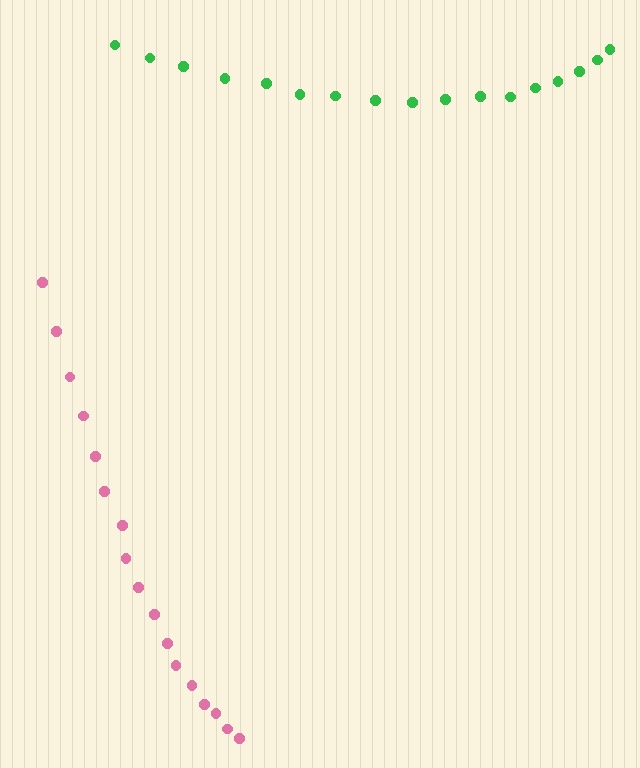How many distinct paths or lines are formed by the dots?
There are 2 distinct paths.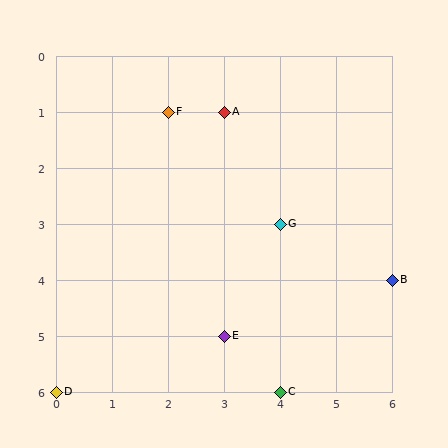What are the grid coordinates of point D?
Point D is at grid coordinates (0, 6).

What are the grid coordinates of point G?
Point G is at grid coordinates (4, 3).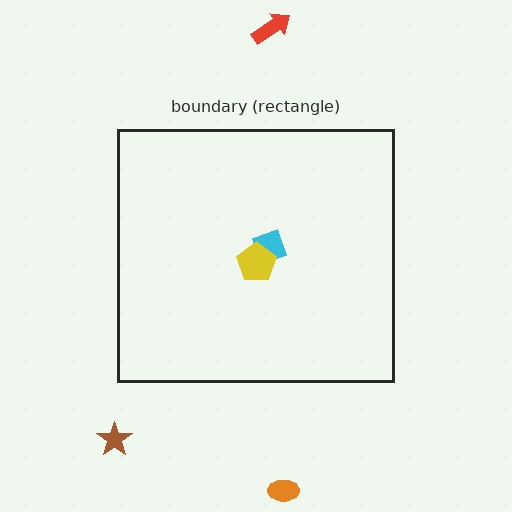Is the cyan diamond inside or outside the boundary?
Inside.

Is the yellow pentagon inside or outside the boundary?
Inside.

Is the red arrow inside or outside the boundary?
Outside.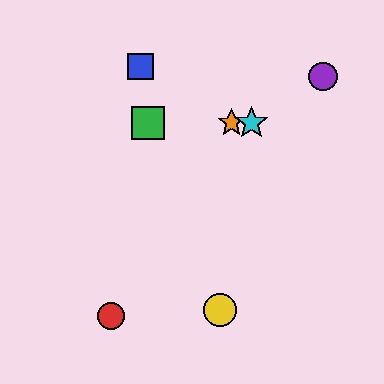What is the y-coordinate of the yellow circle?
The yellow circle is at y≈310.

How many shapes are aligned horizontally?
3 shapes (the green square, the orange star, the cyan star) are aligned horizontally.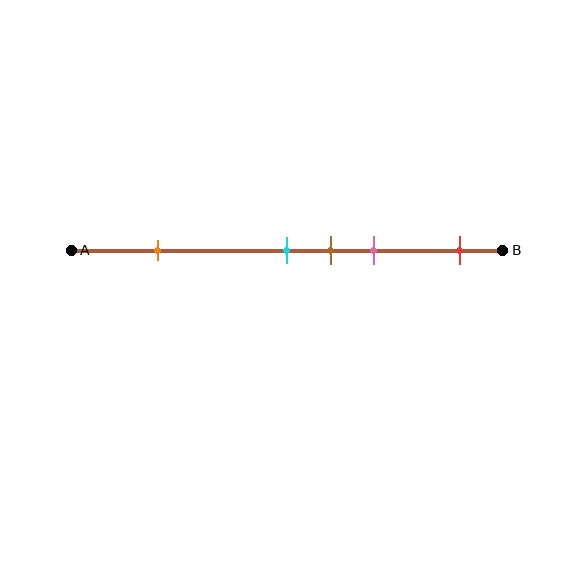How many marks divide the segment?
There are 5 marks dividing the segment.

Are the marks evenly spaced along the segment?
No, the marks are not evenly spaced.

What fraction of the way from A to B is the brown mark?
The brown mark is approximately 60% (0.6) of the way from A to B.